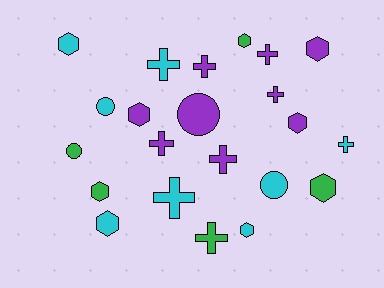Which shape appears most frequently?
Cross, with 9 objects.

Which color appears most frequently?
Purple, with 9 objects.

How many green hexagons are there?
There are 3 green hexagons.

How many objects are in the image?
There are 22 objects.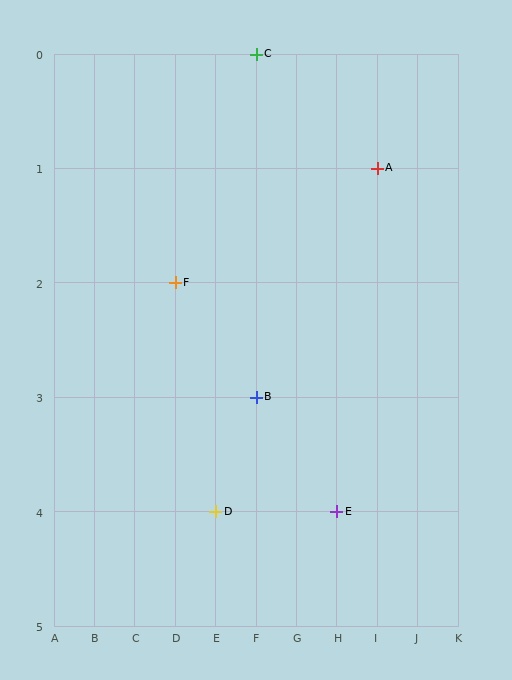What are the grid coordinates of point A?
Point A is at grid coordinates (I, 1).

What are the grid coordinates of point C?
Point C is at grid coordinates (F, 0).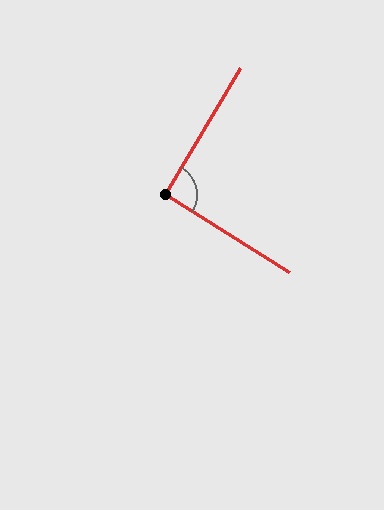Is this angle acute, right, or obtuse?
It is approximately a right angle.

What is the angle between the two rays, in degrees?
Approximately 91 degrees.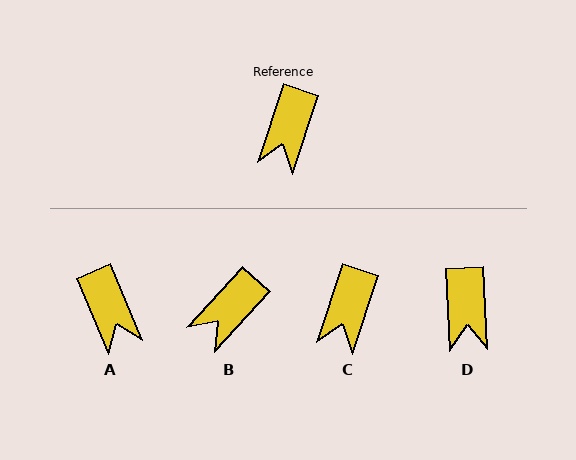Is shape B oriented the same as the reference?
No, it is off by about 24 degrees.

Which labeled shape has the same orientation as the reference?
C.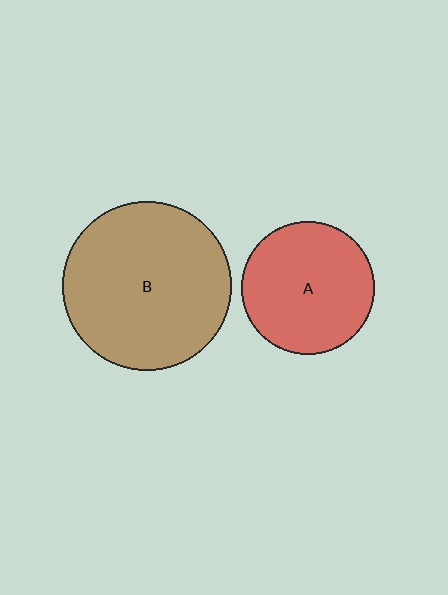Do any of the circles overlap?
No, none of the circles overlap.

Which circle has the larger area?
Circle B (brown).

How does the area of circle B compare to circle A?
Approximately 1.6 times.